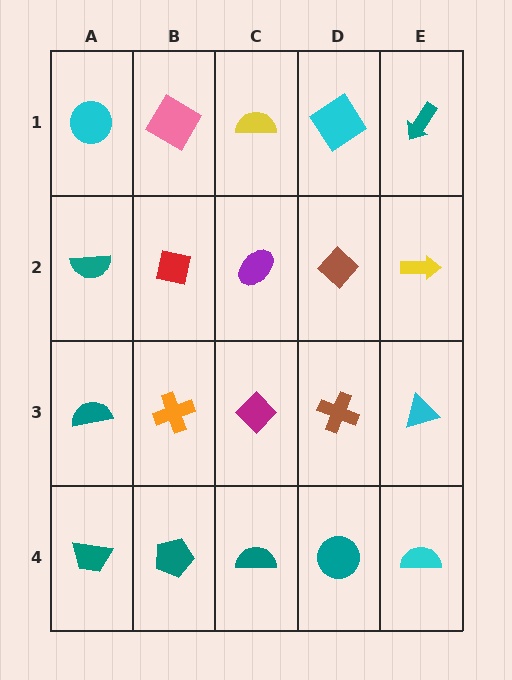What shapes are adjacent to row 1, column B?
A red square (row 2, column B), a cyan circle (row 1, column A), a yellow semicircle (row 1, column C).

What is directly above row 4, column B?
An orange cross.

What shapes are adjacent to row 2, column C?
A yellow semicircle (row 1, column C), a magenta diamond (row 3, column C), a red square (row 2, column B), a brown diamond (row 2, column D).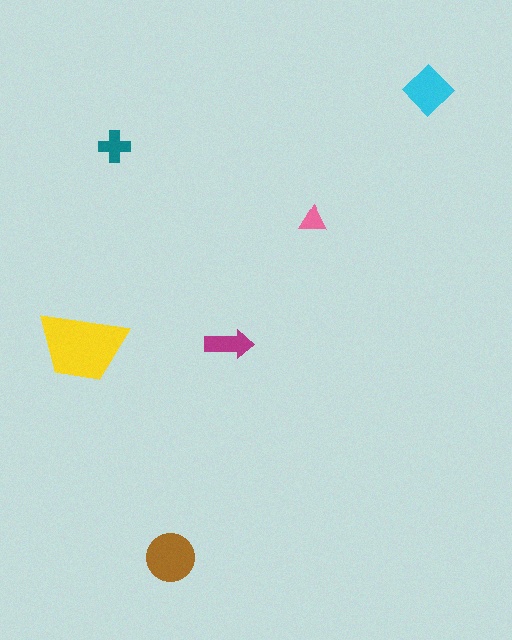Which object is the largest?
The yellow trapezoid.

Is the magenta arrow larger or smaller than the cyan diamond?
Smaller.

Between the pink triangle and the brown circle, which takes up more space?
The brown circle.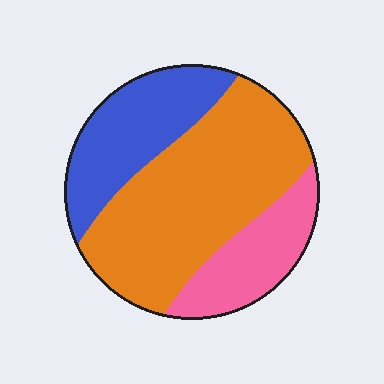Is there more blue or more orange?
Orange.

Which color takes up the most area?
Orange, at roughly 55%.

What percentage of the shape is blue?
Blue takes up about one quarter (1/4) of the shape.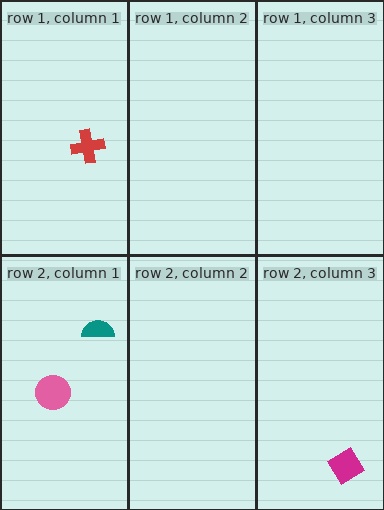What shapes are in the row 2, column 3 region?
The magenta diamond.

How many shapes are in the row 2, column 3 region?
1.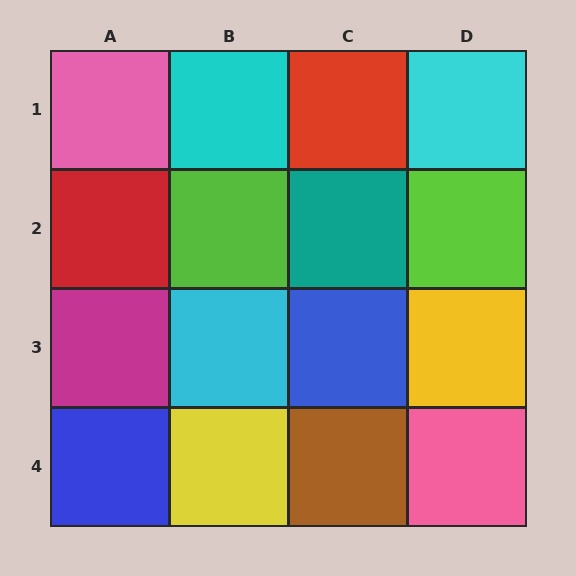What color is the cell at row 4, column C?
Brown.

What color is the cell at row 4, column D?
Pink.